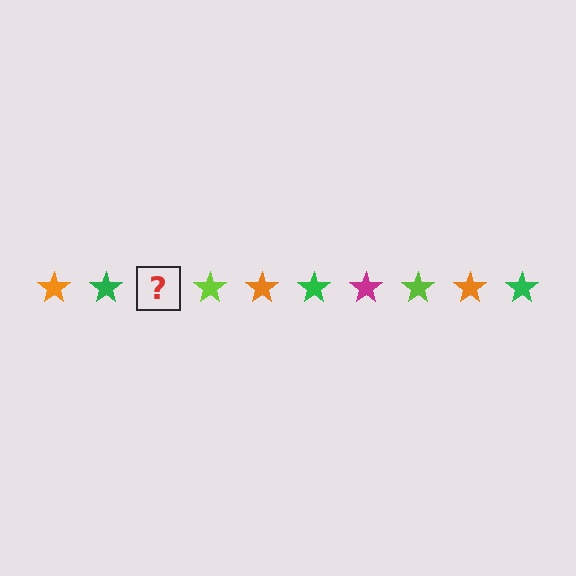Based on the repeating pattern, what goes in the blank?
The blank should be a magenta star.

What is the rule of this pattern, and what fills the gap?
The rule is that the pattern cycles through orange, green, magenta, lime stars. The gap should be filled with a magenta star.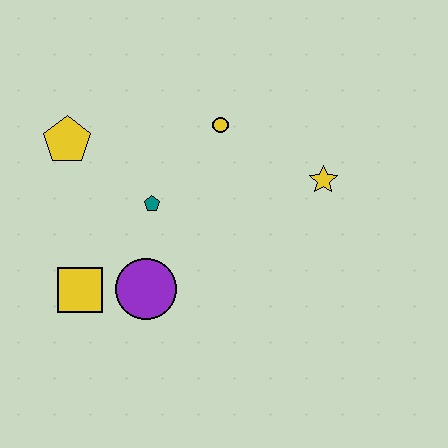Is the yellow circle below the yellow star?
No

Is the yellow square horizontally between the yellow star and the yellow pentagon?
Yes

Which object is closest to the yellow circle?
The teal pentagon is closest to the yellow circle.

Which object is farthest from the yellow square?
The yellow star is farthest from the yellow square.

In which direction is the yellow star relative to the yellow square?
The yellow star is to the right of the yellow square.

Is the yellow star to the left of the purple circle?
No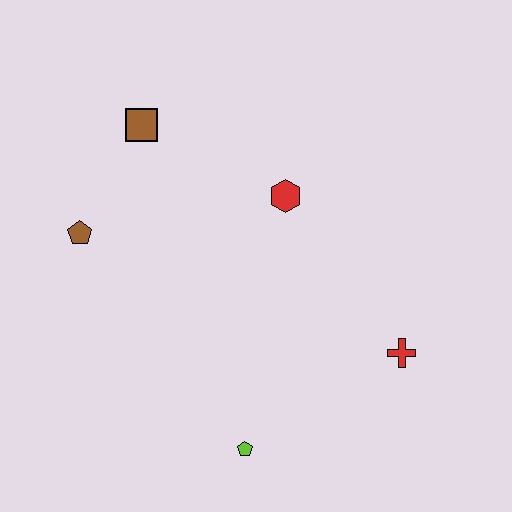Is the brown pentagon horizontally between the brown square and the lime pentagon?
No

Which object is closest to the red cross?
The lime pentagon is closest to the red cross.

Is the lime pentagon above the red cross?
No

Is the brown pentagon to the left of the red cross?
Yes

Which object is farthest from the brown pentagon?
The red cross is farthest from the brown pentagon.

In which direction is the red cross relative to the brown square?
The red cross is to the right of the brown square.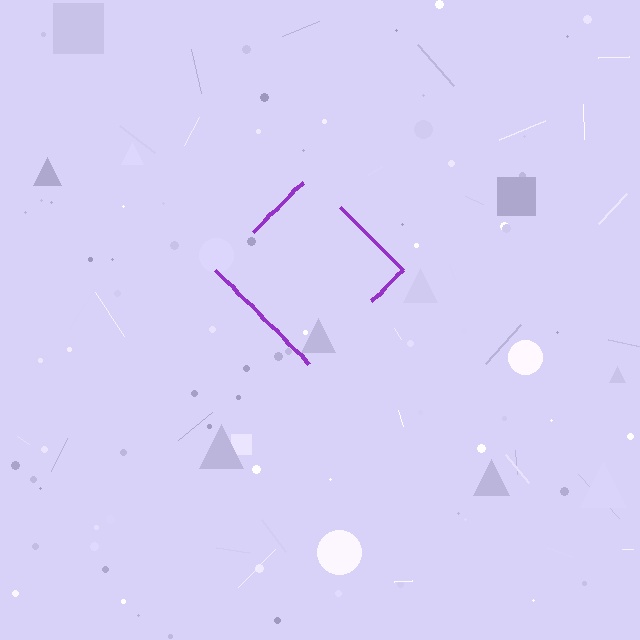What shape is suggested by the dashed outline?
The dashed outline suggests a diamond.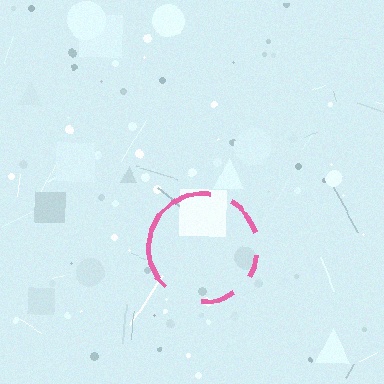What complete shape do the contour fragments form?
The contour fragments form a circle.